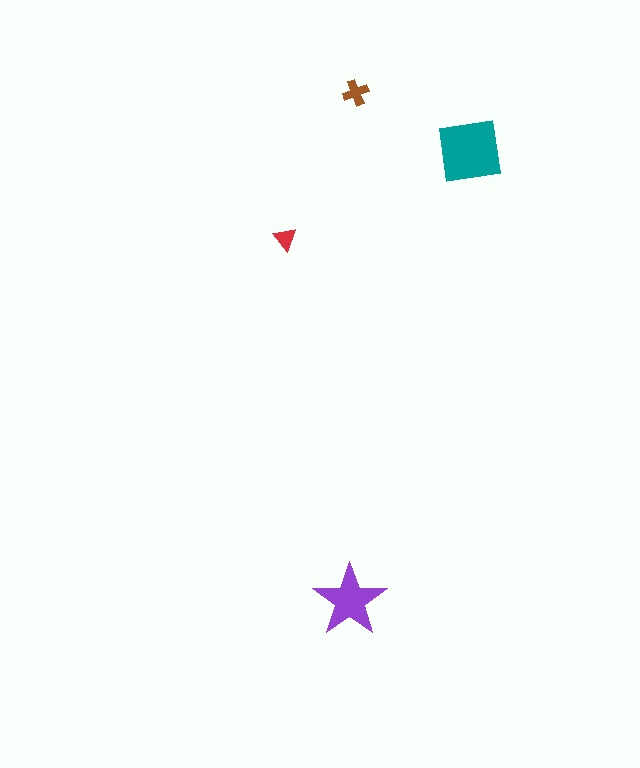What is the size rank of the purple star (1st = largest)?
2nd.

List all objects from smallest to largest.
The red triangle, the brown cross, the purple star, the teal square.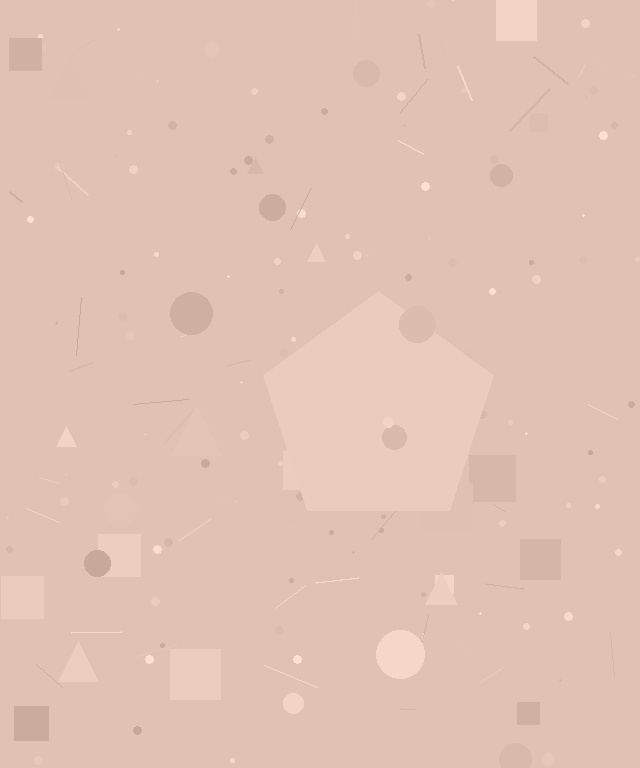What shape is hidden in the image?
A pentagon is hidden in the image.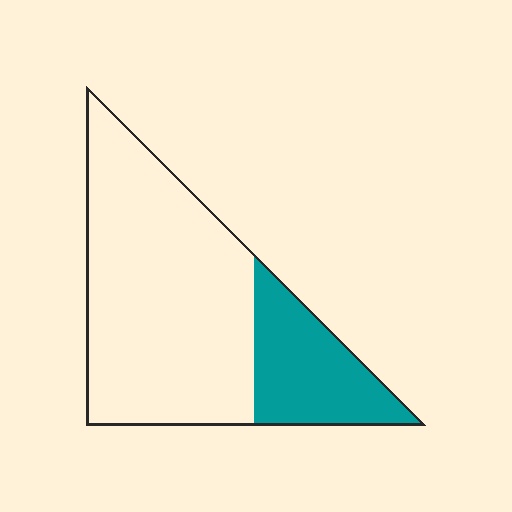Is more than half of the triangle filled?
No.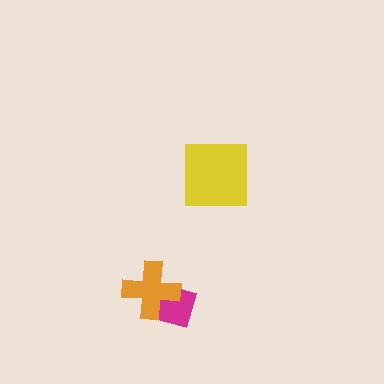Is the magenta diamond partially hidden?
Yes, it is partially covered by another shape.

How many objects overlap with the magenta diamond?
1 object overlaps with the magenta diamond.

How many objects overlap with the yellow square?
0 objects overlap with the yellow square.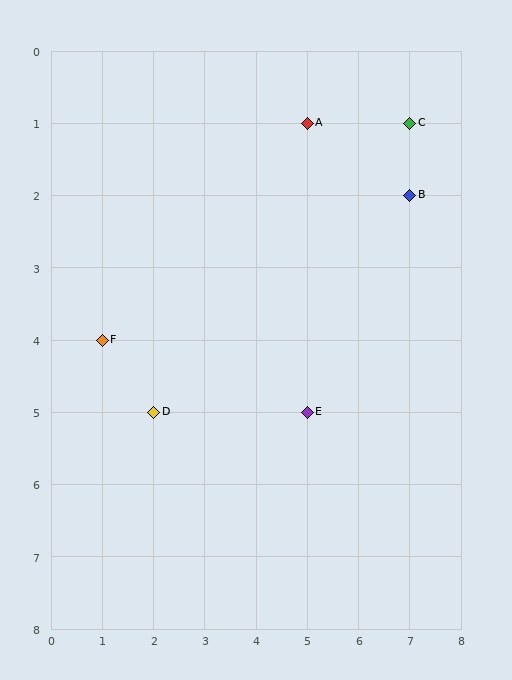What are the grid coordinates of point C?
Point C is at grid coordinates (7, 1).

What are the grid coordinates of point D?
Point D is at grid coordinates (2, 5).